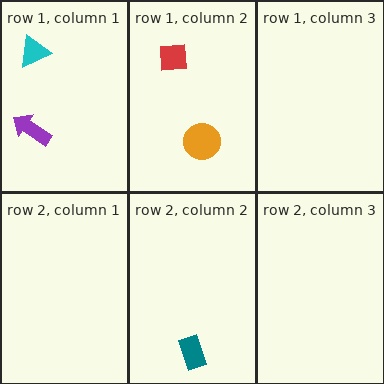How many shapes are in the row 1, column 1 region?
2.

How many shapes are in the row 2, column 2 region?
1.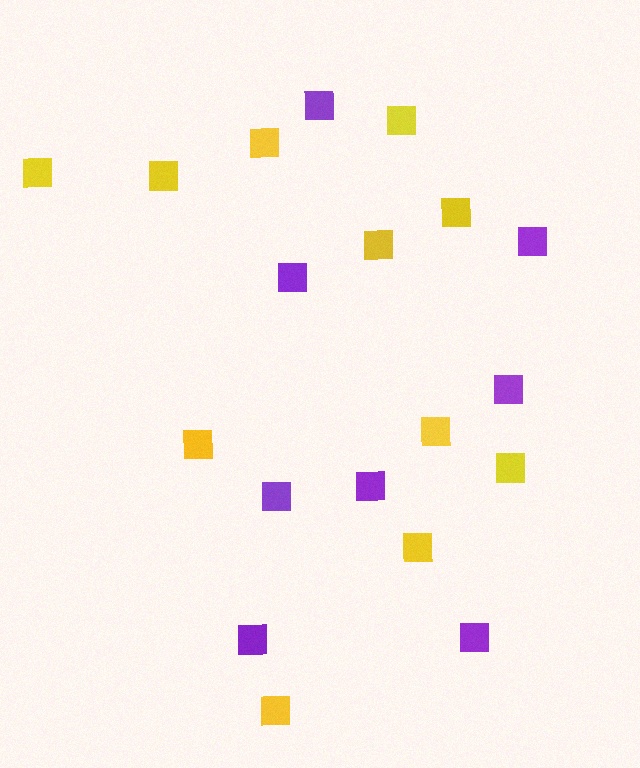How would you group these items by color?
There are 2 groups: one group of yellow squares (11) and one group of purple squares (8).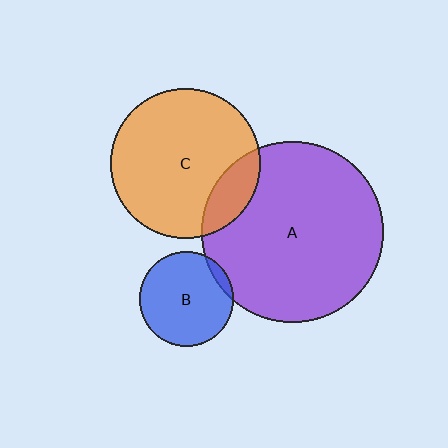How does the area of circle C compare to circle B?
Approximately 2.5 times.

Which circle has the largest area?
Circle A (purple).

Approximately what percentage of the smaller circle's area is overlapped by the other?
Approximately 5%.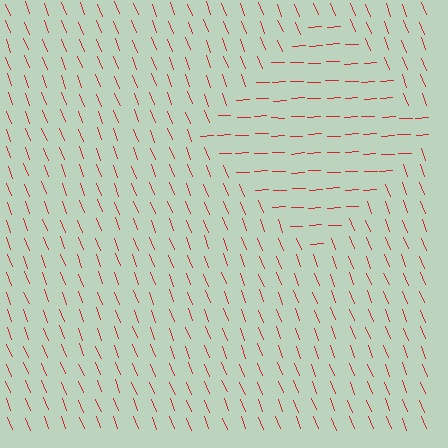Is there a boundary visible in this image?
Yes, there is a texture boundary formed by a change in line orientation.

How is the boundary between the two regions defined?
The boundary is defined purely by a change in line orientation (approximately 71 degrees difference). All lines are the same color and thickness.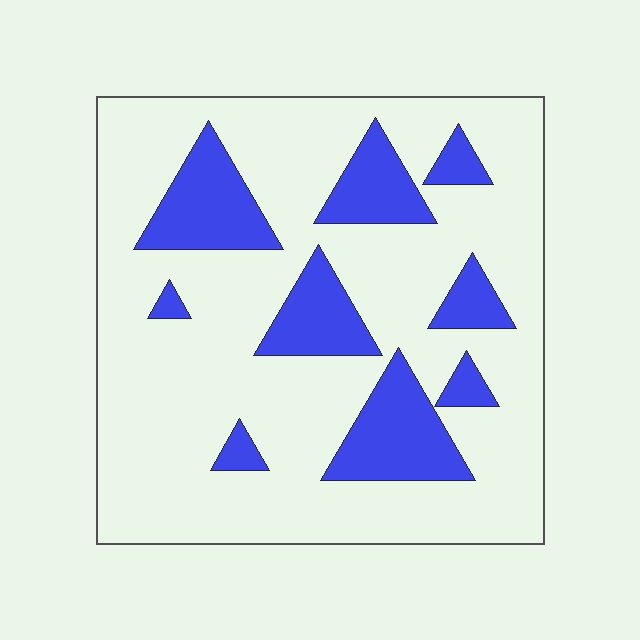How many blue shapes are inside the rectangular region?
9.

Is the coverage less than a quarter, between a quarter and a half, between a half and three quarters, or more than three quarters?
Less than a quarter.